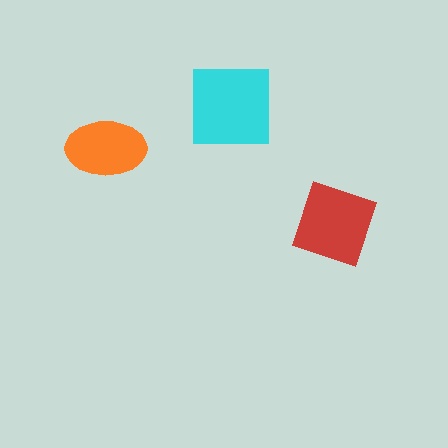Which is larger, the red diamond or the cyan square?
The cyan square.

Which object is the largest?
The cyan square.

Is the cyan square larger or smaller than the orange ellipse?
Larger.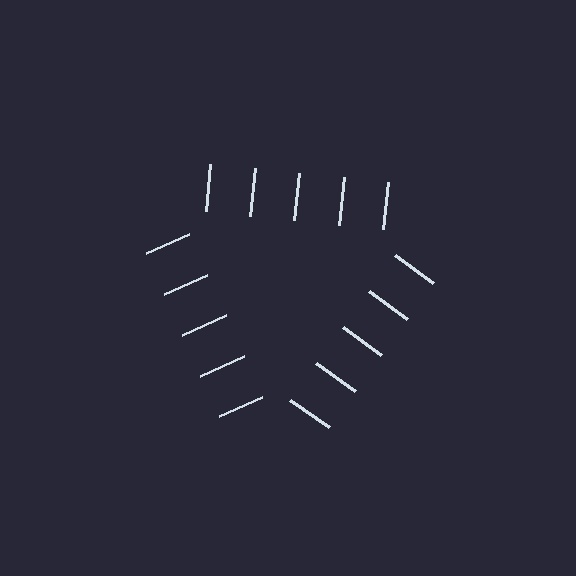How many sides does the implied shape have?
3 sides — the line-ends trace a triangle.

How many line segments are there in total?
15 — 5 along each of the 3 edges.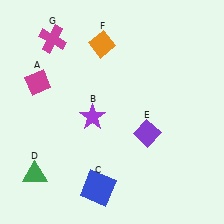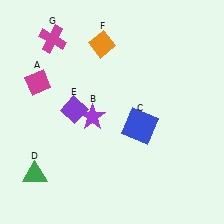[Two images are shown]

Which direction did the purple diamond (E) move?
The purple diamond (E) moved left.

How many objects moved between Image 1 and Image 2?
2 objects moved between the two images.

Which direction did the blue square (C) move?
The blue square (C) moved up.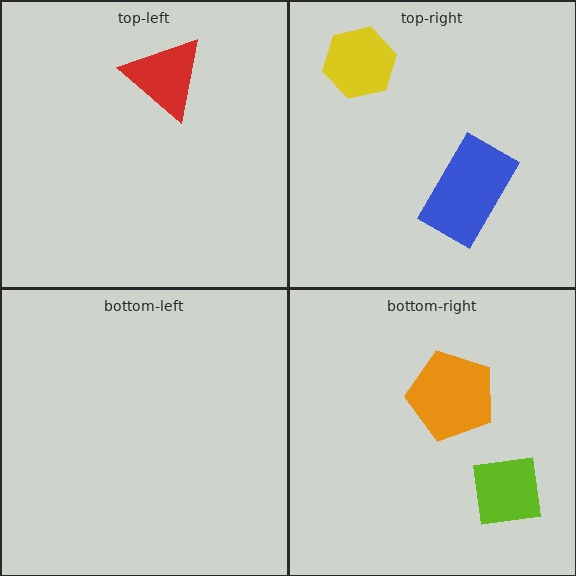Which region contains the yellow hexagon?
The top-right region.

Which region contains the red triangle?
The top-left region.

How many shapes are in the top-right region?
2.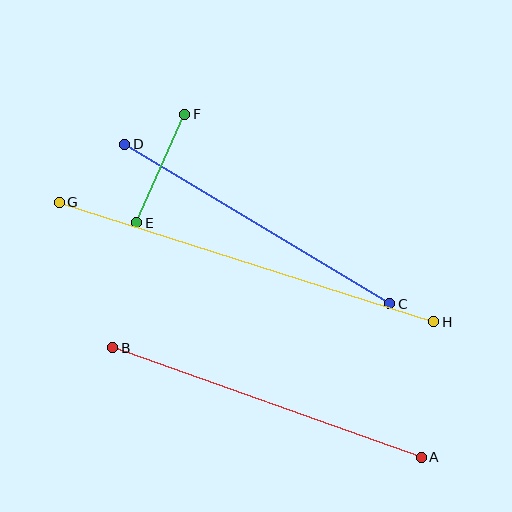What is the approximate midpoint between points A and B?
The midpoint is at approximately (267, 403) pixels.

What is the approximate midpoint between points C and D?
The midpoint is at approximately (257, 224) pixels.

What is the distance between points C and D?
The distance is approximately 309 pixels.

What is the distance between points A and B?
The distance is approximately 327 pixels.